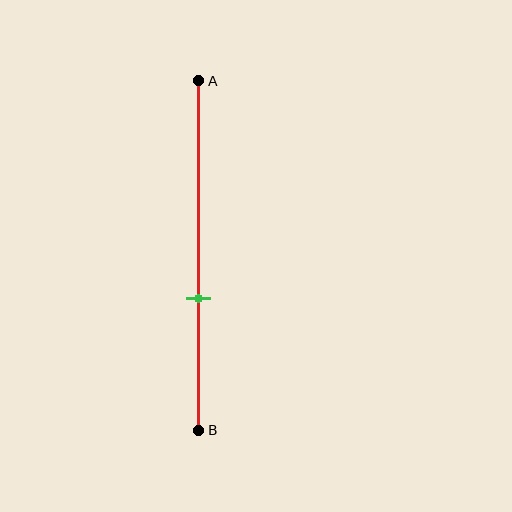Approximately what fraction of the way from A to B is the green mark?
The green mark is approximately 60% of the way from A to B.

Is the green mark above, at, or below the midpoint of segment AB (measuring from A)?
The green mark is below the midpoint of segment AB.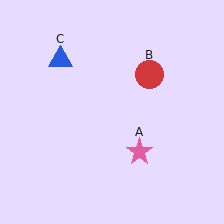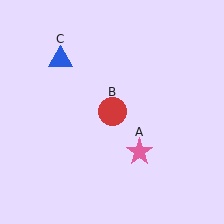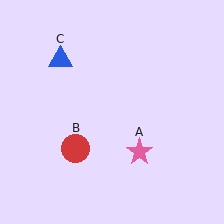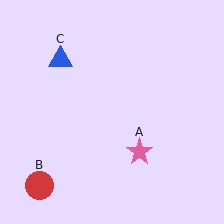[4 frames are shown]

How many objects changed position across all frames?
1 object changed position: red circle (object B).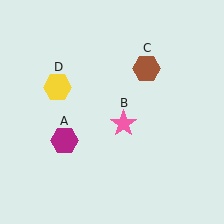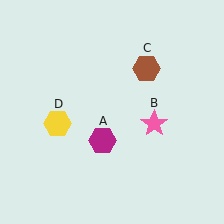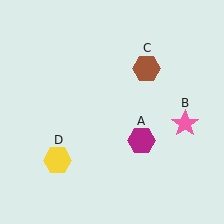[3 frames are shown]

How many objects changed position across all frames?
3 objects changed position: magenta hexagon (object A), pink star (object B), yellow hexagon (object D).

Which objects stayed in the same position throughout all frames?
Brown hexagon (object C) remained stationary.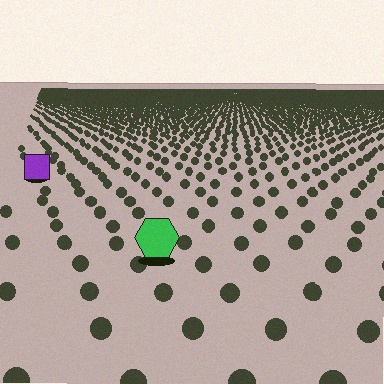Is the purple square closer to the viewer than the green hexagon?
No. The green hexagon is closer — you can tell from the texture gradient: the ground texture is coarser near it.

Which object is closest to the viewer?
The green hexagon is closest. The texture marks near it are larger and more spread out.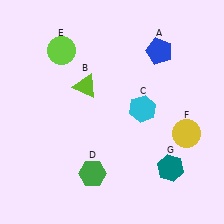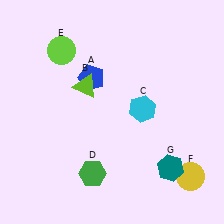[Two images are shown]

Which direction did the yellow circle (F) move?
The yellow circle (F) moved down.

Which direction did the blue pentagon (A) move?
The blue pentagon (A) moved left.